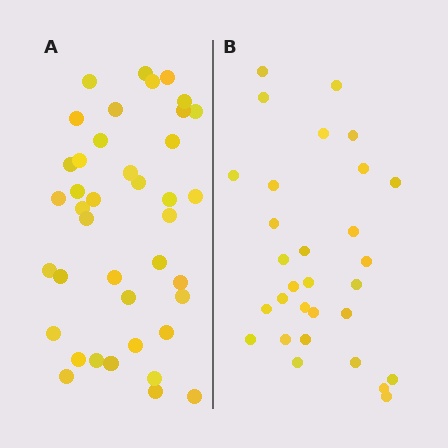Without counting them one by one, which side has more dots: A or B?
Region A (the left region) has more dots.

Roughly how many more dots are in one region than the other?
Region A has roughly 10 or so more dots than region B.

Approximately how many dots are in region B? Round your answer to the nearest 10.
About 30 dots.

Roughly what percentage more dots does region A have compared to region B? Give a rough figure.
About 35% more.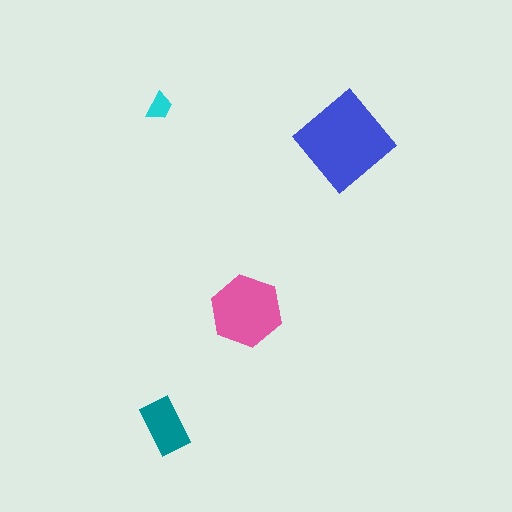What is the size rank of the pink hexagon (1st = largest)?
2nd.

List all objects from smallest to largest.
The cyan trapezoid, the teal rectangle, the pink hexagon, the blue diamond.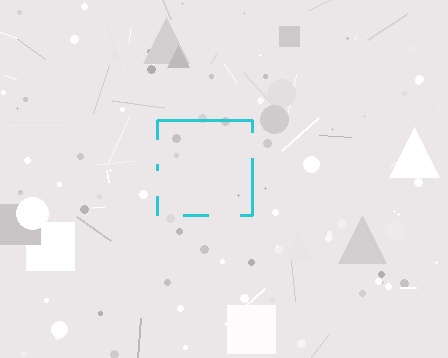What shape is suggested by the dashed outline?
The dashed outline suggests a square.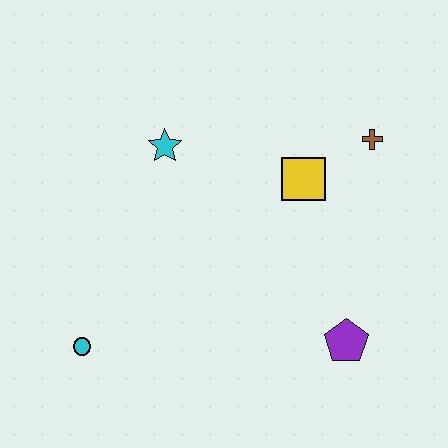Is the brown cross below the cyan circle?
No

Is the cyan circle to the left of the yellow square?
Yes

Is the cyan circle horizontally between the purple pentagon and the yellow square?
No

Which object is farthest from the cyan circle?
The brown cross is farthest from the cyan circle.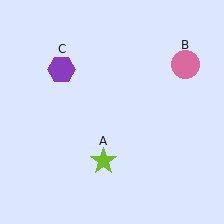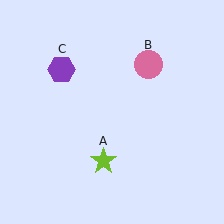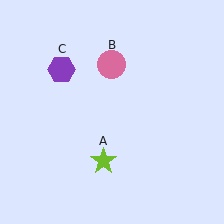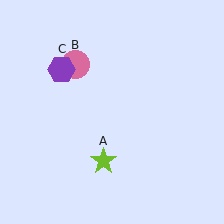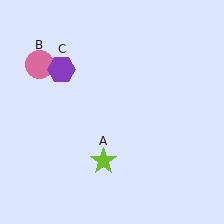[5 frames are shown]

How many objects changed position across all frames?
1 object changed position: pink circle (object B).